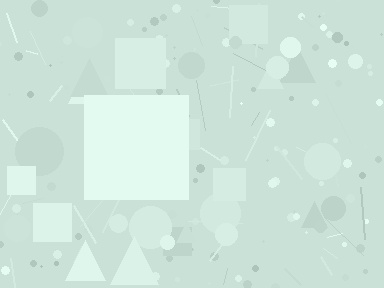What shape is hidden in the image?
A square is hidden in the image.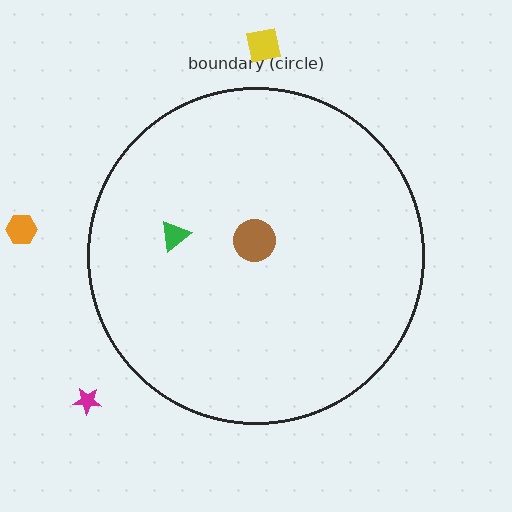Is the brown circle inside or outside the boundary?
Inside.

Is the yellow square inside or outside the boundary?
Outside.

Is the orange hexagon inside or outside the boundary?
Outside.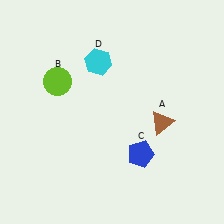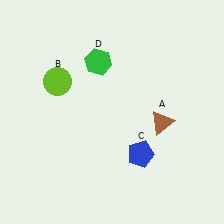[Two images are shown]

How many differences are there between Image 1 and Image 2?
There is 1 difference between the two images.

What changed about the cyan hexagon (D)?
In Image 1, D is cyan. In Image 2, it changed to green.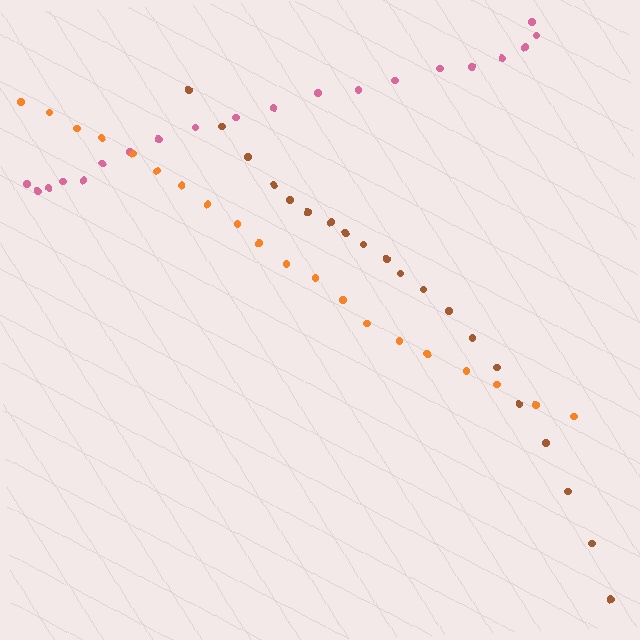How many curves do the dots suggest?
There are 3 distinct paths.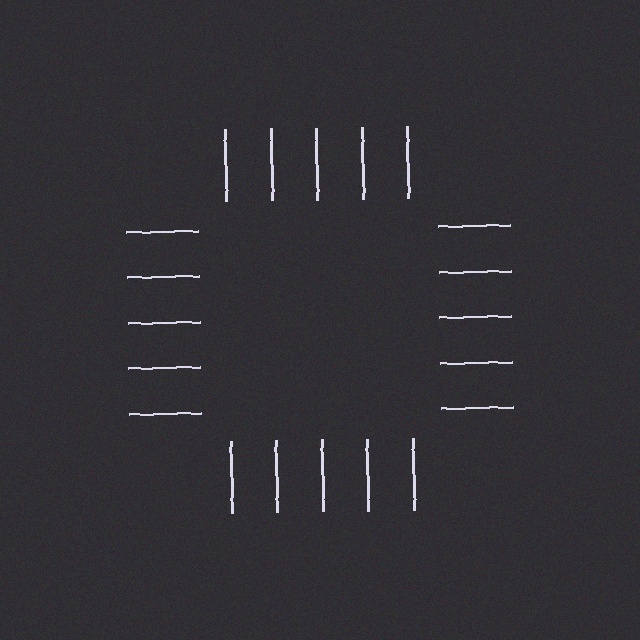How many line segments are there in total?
20 — 5 along each of the 4 edges.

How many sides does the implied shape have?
4 sides — the line-ends trace a square.